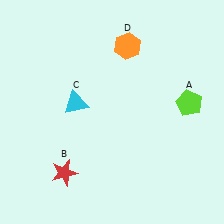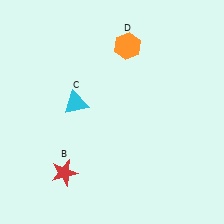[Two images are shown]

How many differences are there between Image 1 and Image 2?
There is 1 difference between the two images.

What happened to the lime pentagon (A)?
The lime pentagon (A) was removed in Image 2. It was in the top-right area of Image 1.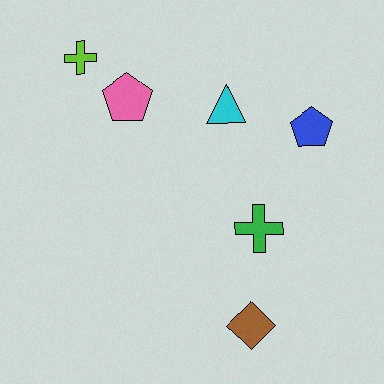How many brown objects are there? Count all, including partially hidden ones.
There is 1 brown object.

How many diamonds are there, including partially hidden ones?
There is 1 diamond.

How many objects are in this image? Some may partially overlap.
There are 6 objects.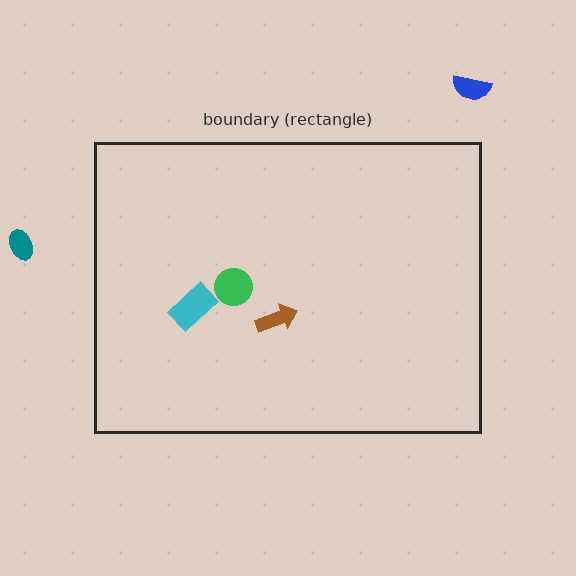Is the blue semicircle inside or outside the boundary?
Outside.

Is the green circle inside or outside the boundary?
Inside.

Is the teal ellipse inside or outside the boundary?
Outside.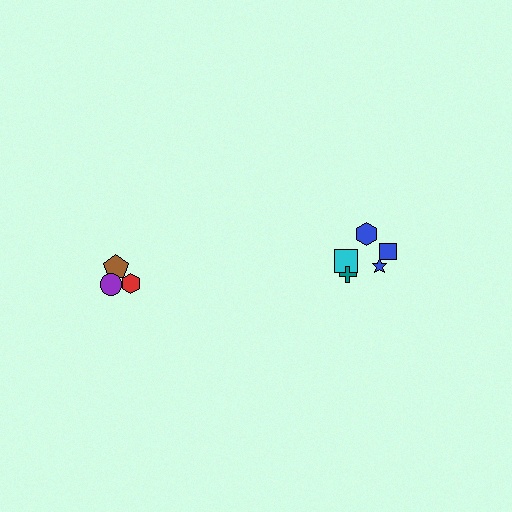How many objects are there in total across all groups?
There are 8 objects.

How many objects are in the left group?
There are 3 objects.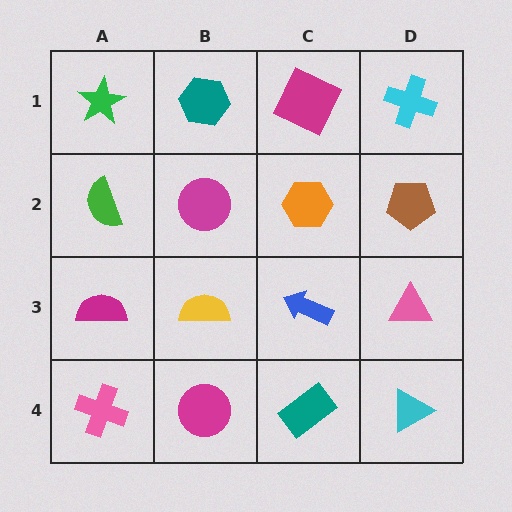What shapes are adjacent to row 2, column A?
A green star (row 1, column A), a magenta semicircle (row 3, column A), a magenta circle (row 2, column B).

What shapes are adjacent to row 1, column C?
An orange hexagon (row 2, column C), a teal hexagon (row 1, column B), a cyan cross (row 1, column D).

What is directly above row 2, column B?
A teal hexagon.